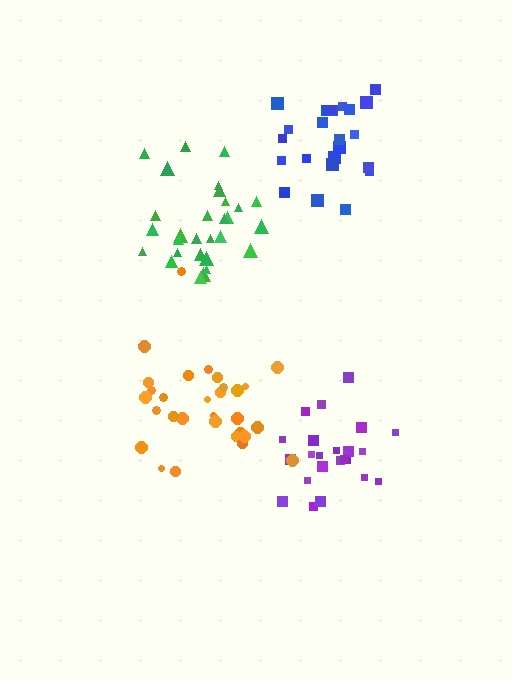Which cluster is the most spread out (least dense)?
Orange.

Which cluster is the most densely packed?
Purple.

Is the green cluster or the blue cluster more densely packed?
Blue.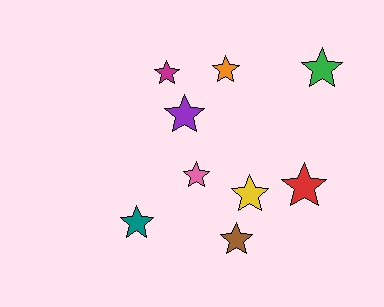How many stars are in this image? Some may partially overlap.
There are 9 stars.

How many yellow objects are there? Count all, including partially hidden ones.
There is 1 yellow object.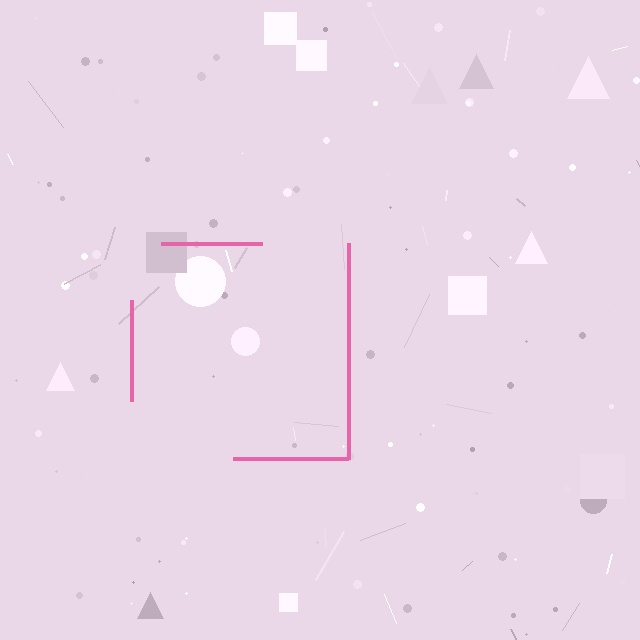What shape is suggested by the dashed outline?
The dashed outline suggests a square.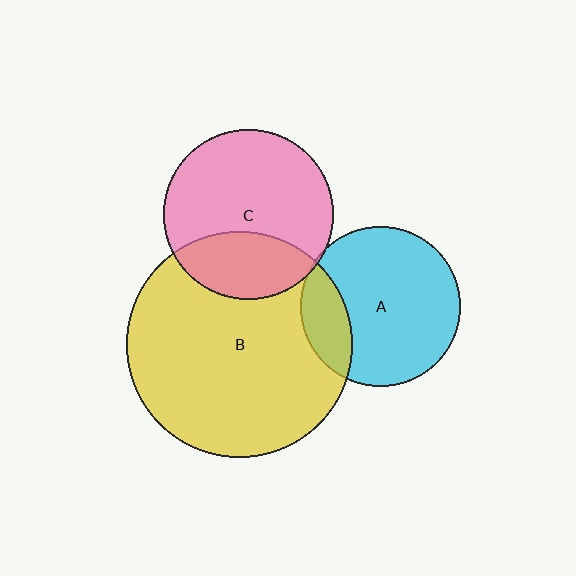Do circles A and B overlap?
Yes.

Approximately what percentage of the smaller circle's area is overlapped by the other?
Approximately 20%.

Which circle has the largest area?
Circle B (yellow).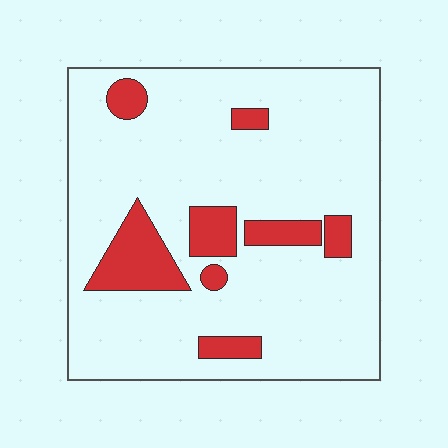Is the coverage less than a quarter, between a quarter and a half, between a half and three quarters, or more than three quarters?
Less than a quarter.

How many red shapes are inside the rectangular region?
8.